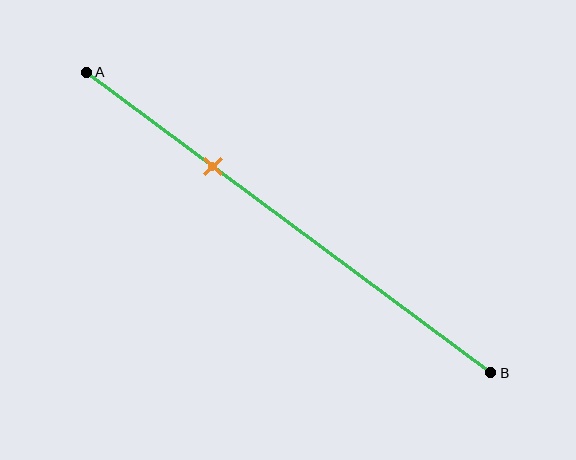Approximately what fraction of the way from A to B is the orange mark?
The orange mark is approximately 30% of the way from A to B.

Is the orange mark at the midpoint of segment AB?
No, the mark is at about 30% from A, not at the 50% midpoint.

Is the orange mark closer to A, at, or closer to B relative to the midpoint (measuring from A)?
The orange mark is closer to point A than the midpoint of segment AB.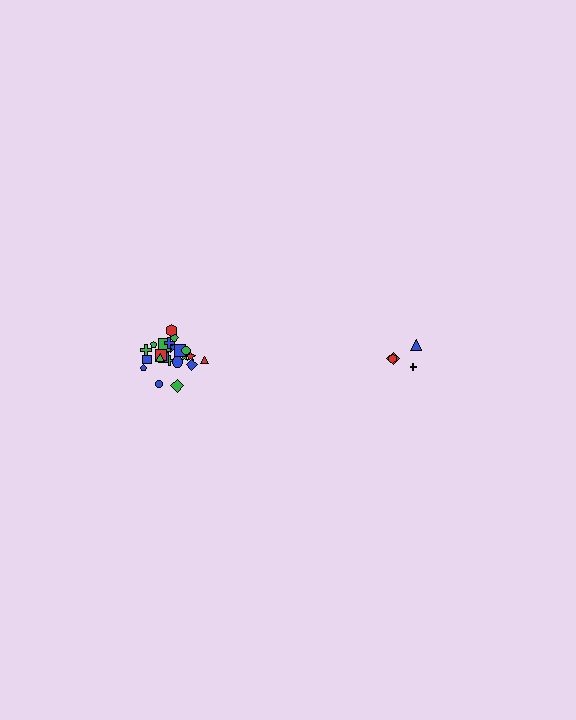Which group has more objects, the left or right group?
The left group.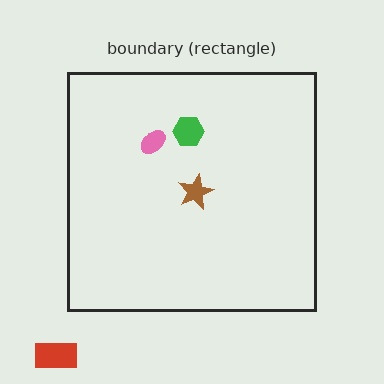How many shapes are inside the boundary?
3 inside, 1 outside.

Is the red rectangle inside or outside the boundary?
Outside.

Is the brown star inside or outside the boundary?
Inside.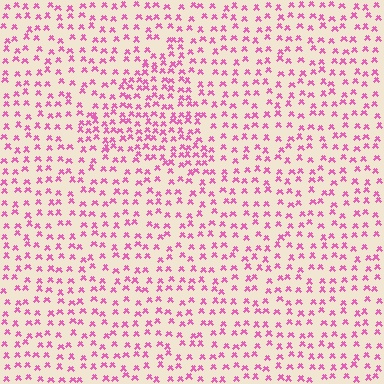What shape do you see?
I see a triangle.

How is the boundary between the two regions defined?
The boundary is defined by a change in element density (approximately 1.7x ratio). All elements are the same color, size, and shape.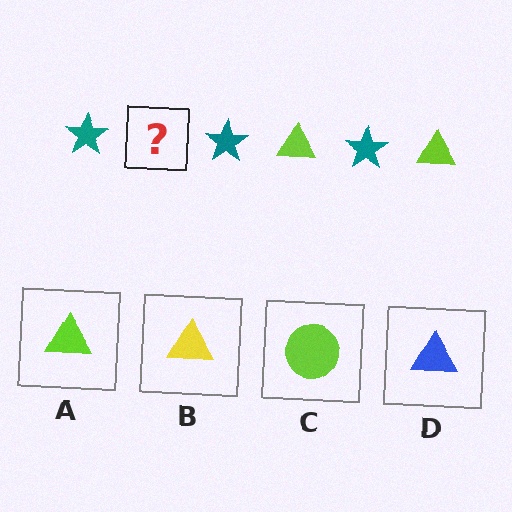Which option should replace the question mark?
Option A.